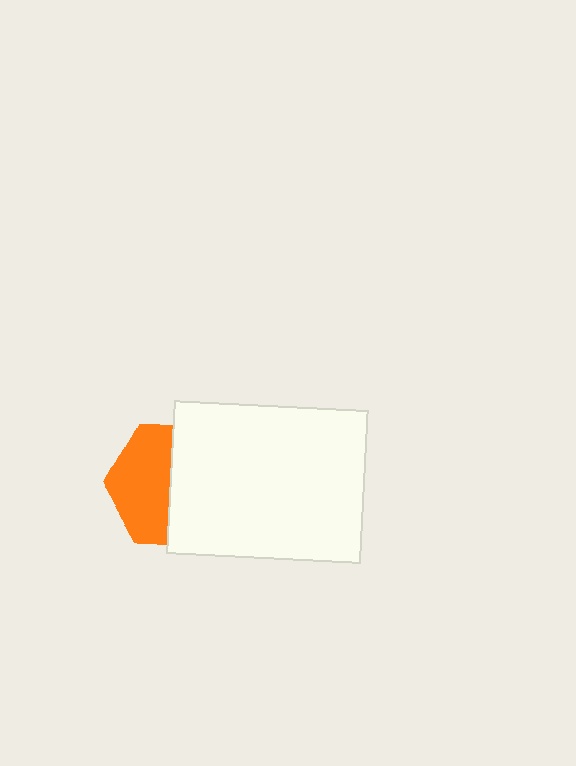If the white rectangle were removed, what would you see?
You would see the complete orange hexagon.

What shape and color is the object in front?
The object in front is a white rectangle.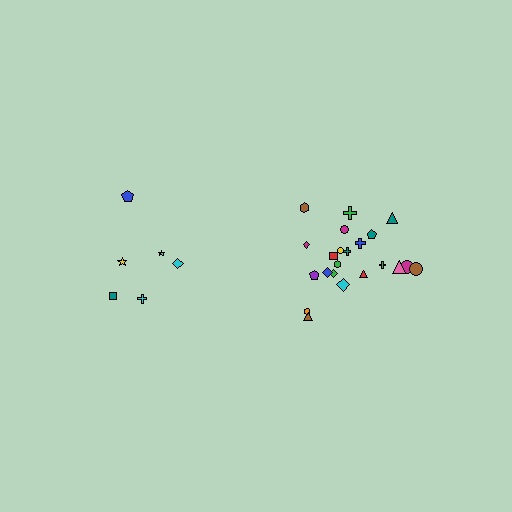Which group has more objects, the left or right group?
The right group.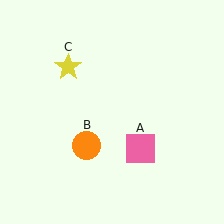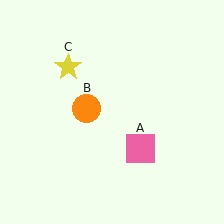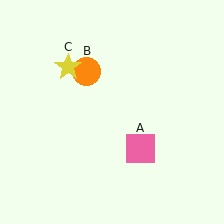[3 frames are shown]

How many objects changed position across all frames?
1 object changed position: orange circle (object B).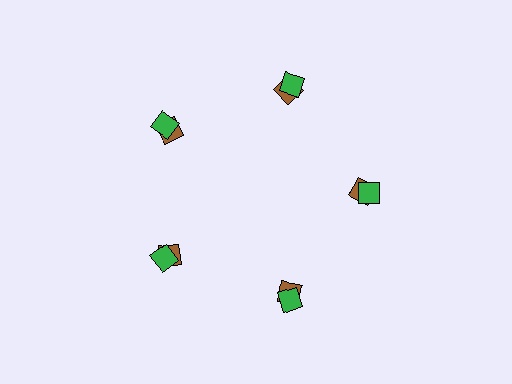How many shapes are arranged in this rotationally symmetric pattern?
There are 10 shapes, arranged in 5 groups of 2.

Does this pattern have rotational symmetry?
Yes, this pattern has 5-fold rotational symmetry. It looks the same after rotating 72 degrees around the center.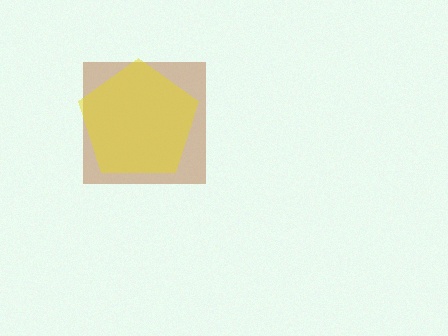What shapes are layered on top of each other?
The layered shapes are: a brown square, a yellow pentagon.